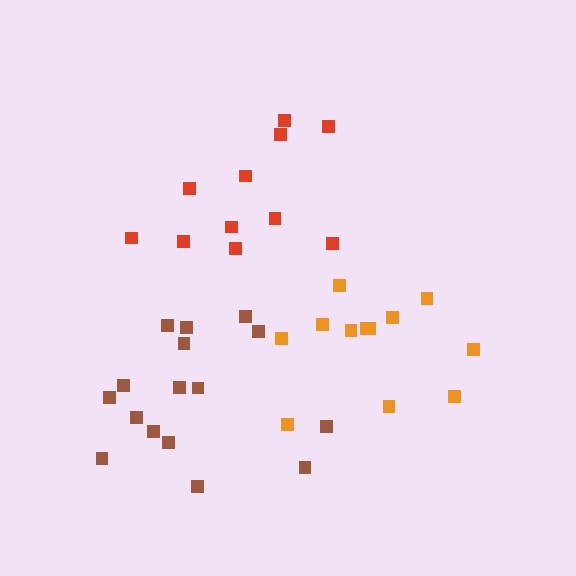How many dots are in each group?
Group 1: 12 dots, Group 2: 11 dots, Group 3: 16 dots (39 total).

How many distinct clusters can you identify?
There are 3 distinct clusters.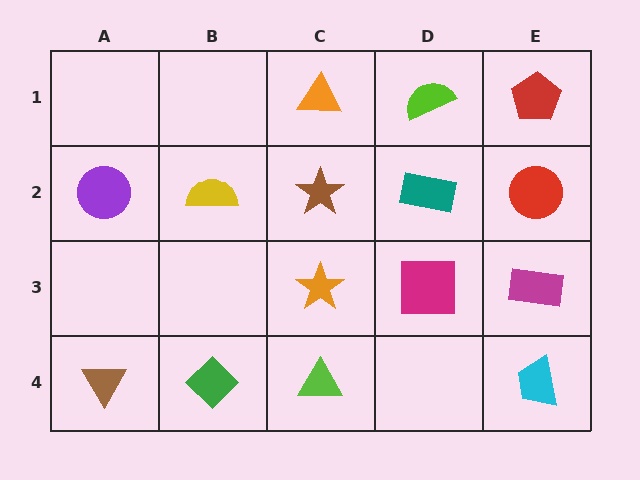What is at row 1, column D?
A lime semicircle.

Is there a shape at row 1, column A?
No, that cell is empty.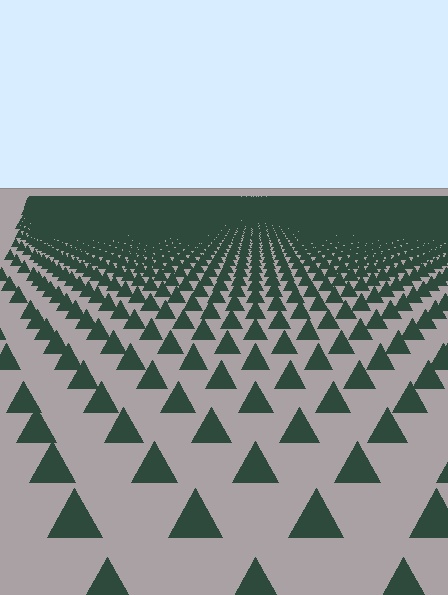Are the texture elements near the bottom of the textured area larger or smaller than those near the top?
Larger. Near the bottom, elements are closer to the viewer and appear at a bigger on-screen size.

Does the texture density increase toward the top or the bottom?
Density increases toward the top.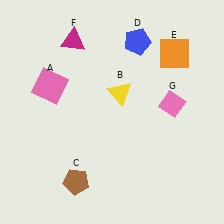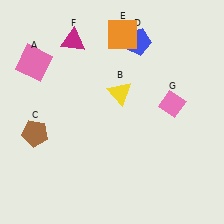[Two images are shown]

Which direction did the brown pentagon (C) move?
The brown pentagon (C) moved up.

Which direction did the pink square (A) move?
The pink square (A) moved up.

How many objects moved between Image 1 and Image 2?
3 objects moved between the two images.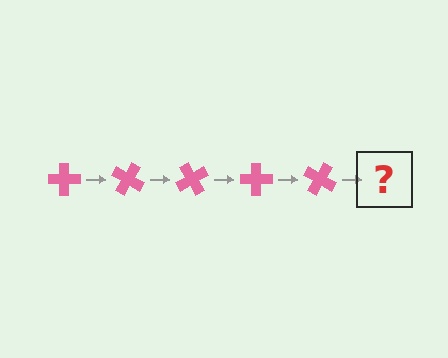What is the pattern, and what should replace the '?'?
The pattern is that the cross rotates 30 degrees each step. The '?' should be a pink cross rotated 150 degrees.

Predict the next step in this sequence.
The next step is a pink cross rotated 150 degrees.